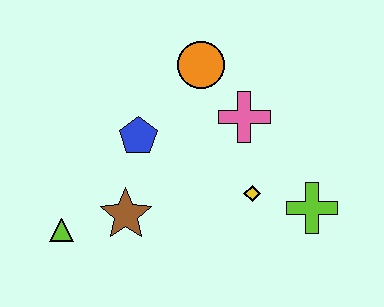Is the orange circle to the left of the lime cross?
Yes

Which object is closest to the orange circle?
The pink cross is closest to the orange circle.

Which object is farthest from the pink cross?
The lime triangle is farthest from the pink cross.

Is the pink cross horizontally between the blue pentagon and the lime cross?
Yes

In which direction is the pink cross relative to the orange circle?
The pink cross is below the orange circle.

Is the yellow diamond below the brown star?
No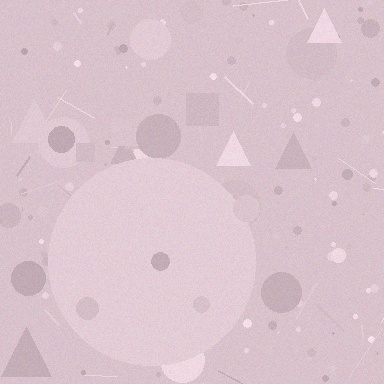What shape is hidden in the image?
A circle is hidden in the image.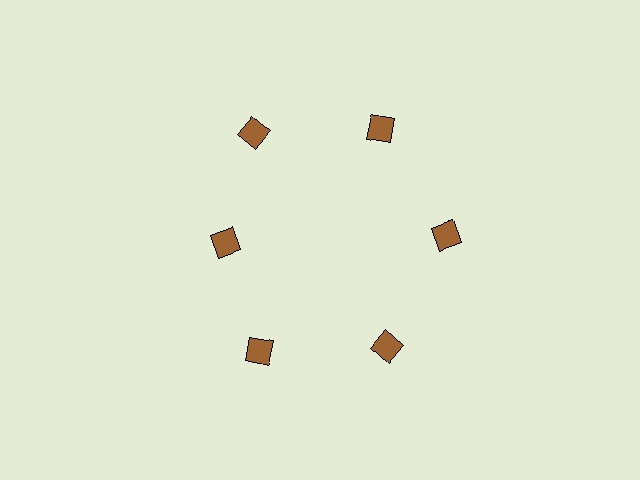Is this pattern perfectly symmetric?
No. The 6 brown diamonds are arranged in a ring, but one element near the 9 o'clock position is pulled inward toward the center, breaking the 6-fold rotational symmetry.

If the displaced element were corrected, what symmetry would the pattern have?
It would have 6-fold rotational symmetry — the pattern would map onto itself every 60 degrees.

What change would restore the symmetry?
The symmetry would be restored by moving it outward, back onto the ring so that all 6 diamonds sit at equal angles and equal distance from the center.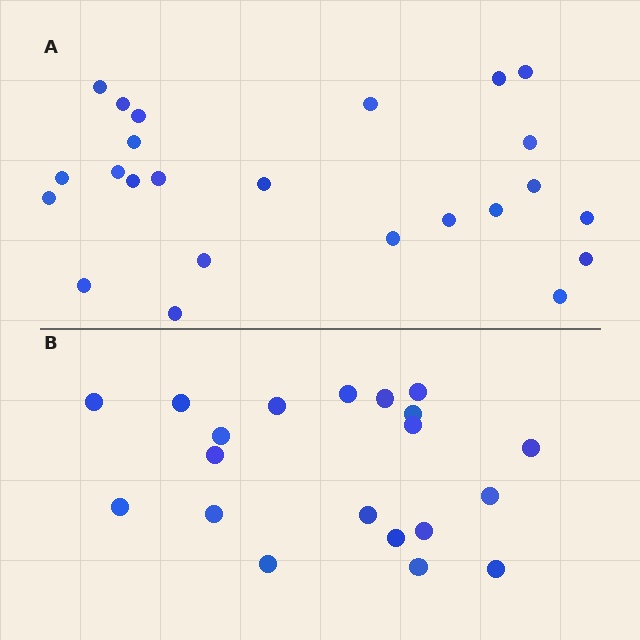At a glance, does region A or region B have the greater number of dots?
Region A (the top region) has more dots.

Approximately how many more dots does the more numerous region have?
Region A has about 4 more dots than region B.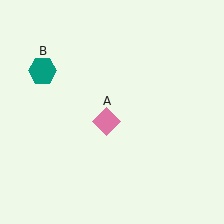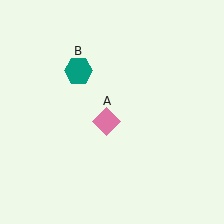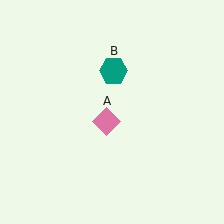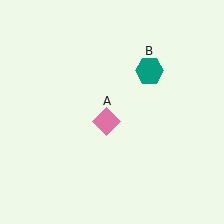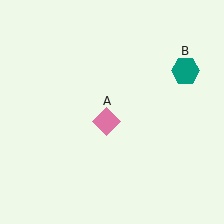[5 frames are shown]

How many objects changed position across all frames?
1 object changed position: teal hexagon (object B).